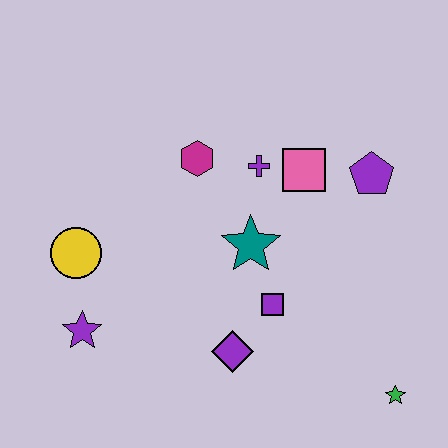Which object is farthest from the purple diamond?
The purple pentagon is farthest from the purple diamond.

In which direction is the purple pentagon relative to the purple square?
The purple pentagon is above the purple square.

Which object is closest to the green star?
The purple square is closest to the green star.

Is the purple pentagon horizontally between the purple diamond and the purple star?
No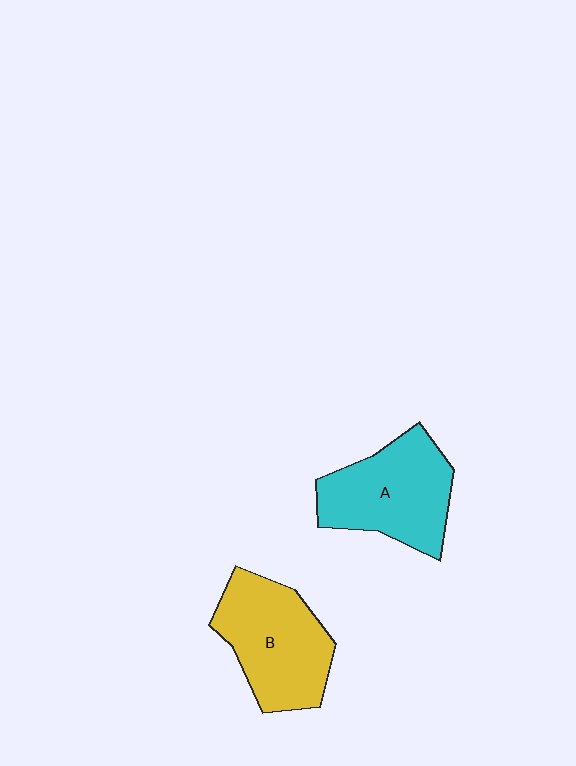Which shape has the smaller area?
Shape A (cyan).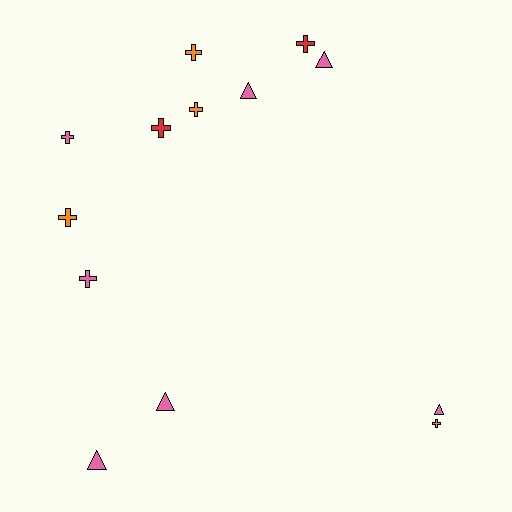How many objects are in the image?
There are 13 objects.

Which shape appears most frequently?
Cross, with 8 objects.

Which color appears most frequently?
Pink, with 7 objects.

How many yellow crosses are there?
There are no yellow crosses.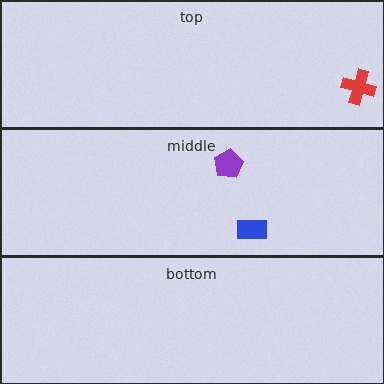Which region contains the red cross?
The top region.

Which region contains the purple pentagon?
The middle region.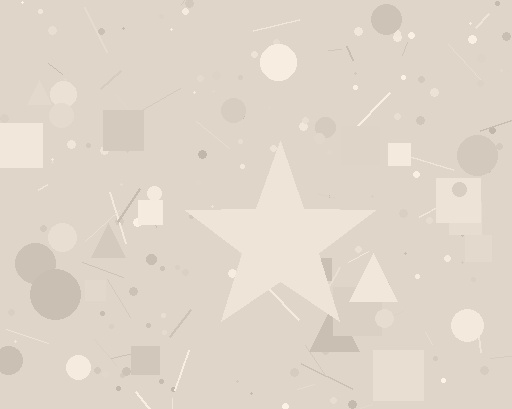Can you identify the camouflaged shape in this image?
The camouflaged shape is a star.